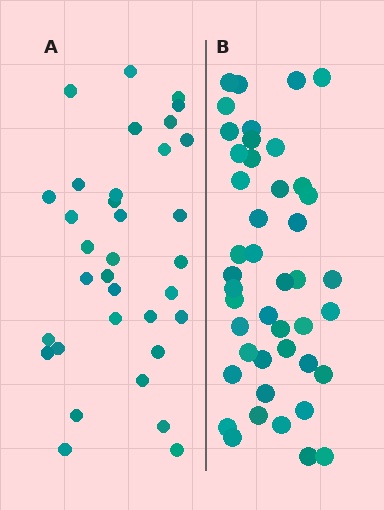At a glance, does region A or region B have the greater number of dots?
Region B (the right region) has more dots.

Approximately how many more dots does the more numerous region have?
Region B has roughly 10 or so more dots than region A.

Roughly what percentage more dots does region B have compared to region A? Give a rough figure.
About 30% more.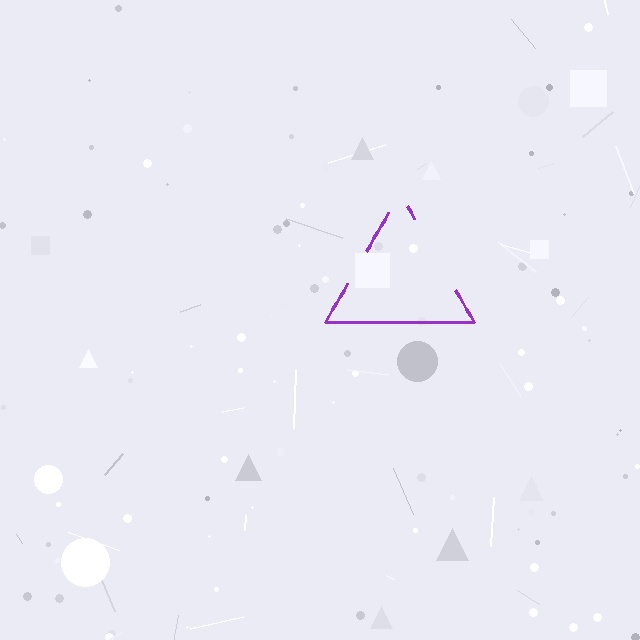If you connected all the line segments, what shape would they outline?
They would outline a triangle.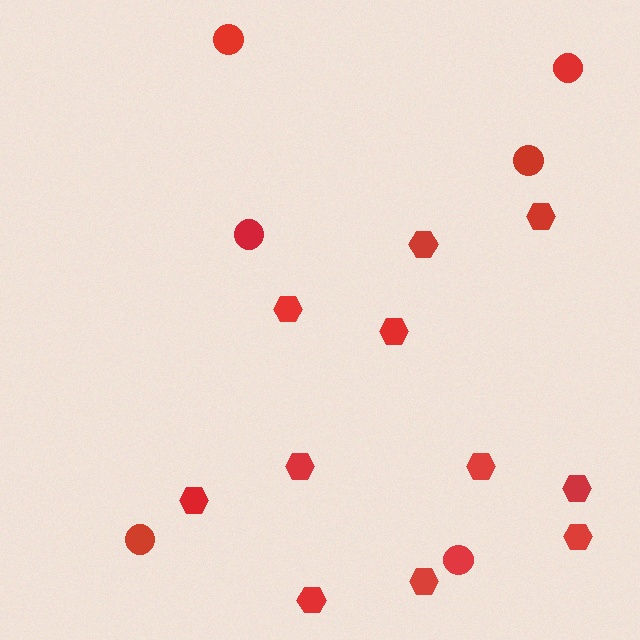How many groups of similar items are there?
There are 2 groups: one group of hexagons (11) and one group of circles (6).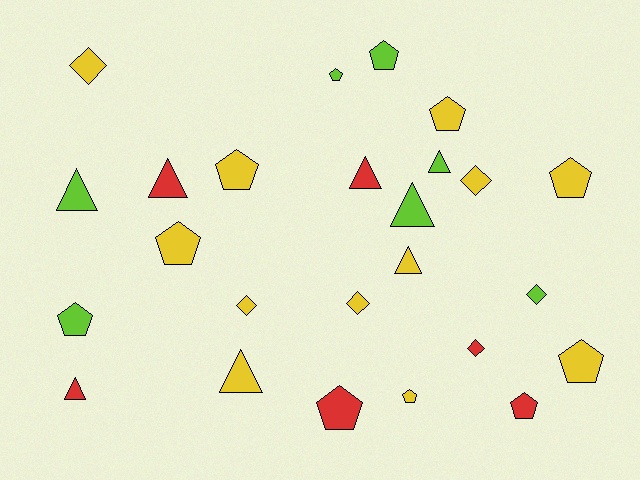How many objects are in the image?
There are 25 objects.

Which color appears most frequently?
Yellow, with 12 objects.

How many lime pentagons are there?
There are 3 lime pentagons.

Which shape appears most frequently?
Pentagon, with 11 objects.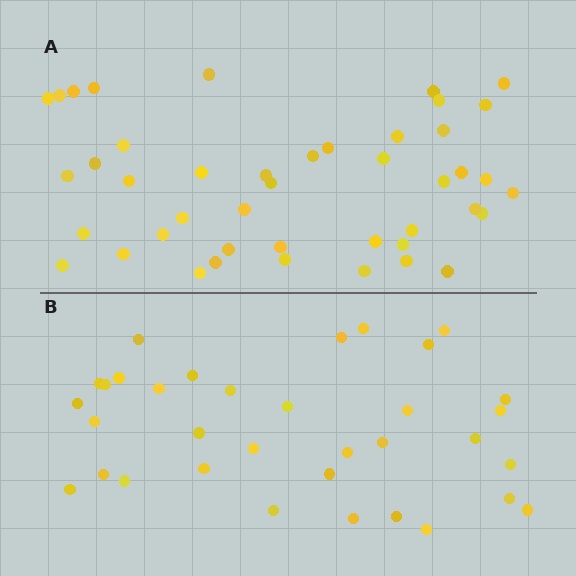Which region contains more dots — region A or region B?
Region A (the top region) has more dots.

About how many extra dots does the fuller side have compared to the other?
Region A has roughly 10 or so more dots than region B.